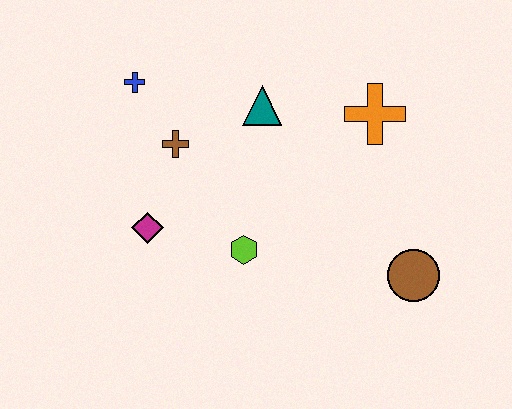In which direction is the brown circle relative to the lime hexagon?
The brown circle is to the right of the lime hexagon.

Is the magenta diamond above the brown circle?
Yes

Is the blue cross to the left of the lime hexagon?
Yes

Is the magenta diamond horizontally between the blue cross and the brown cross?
Yes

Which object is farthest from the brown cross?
The brown circle is farthest from the brown cross.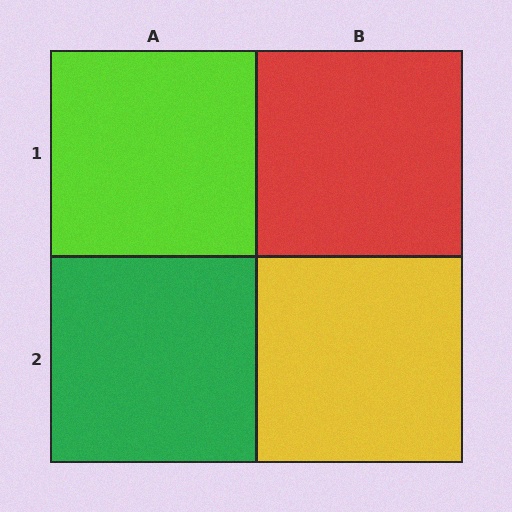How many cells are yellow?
1 cell is yellow.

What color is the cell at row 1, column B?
Red.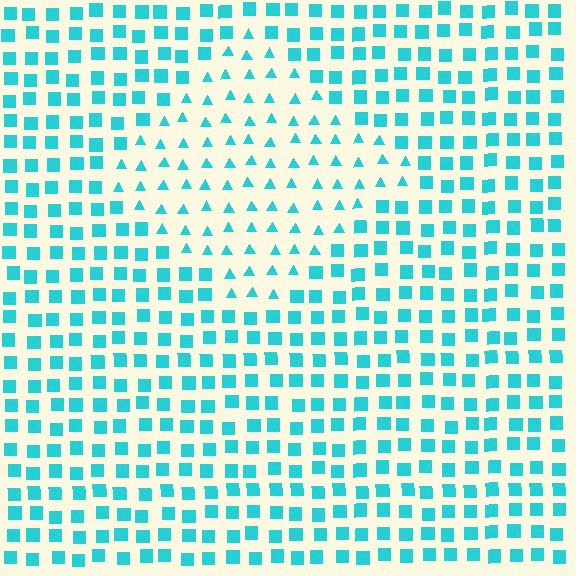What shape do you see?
I see a diamond.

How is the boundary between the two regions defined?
The boundary is defined by a change in element shape: triangles inside vs. squares outside. All elements share the same color and spacing.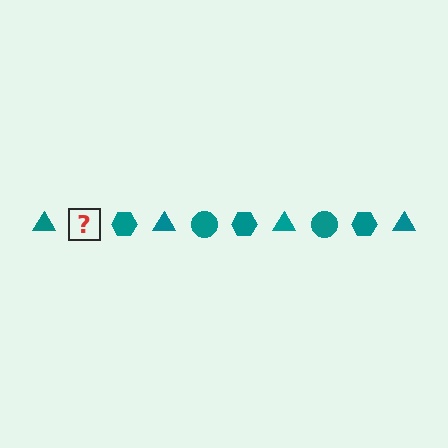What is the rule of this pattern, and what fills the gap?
The rule is that the pattern cycles through triangle, circle, hexagon shapes in teal. The gap should be filled with a teal circle.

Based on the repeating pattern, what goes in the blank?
The blank should be a teal circle.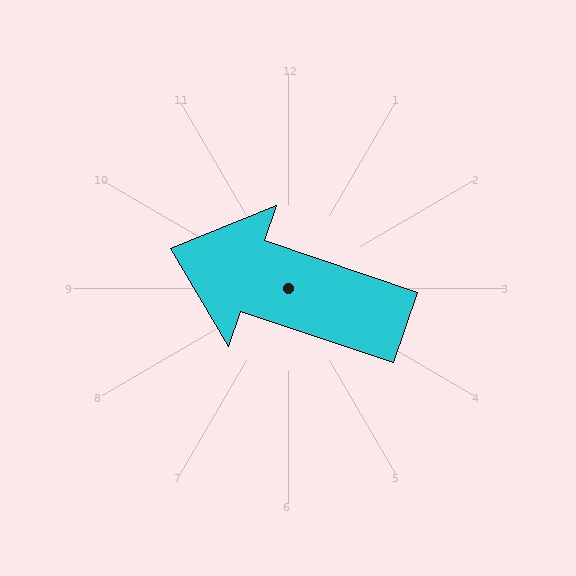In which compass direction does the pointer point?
West.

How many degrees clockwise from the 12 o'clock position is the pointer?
Approximately 289 degrees.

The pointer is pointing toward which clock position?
Roughly 10 o'clock.